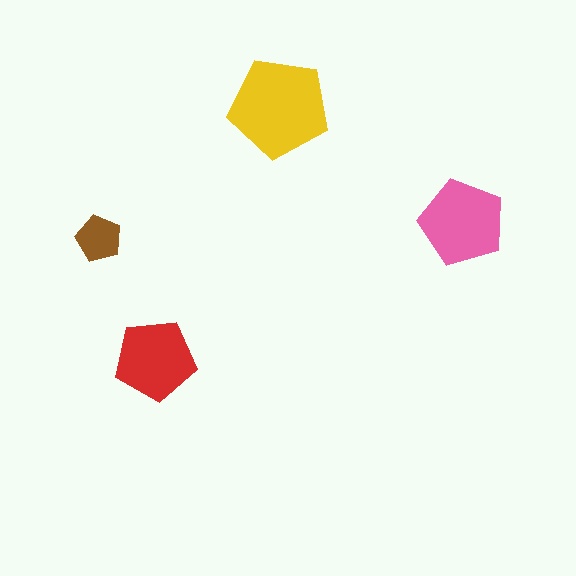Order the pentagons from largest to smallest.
the yellow one, the pink one, the red one, the brown one.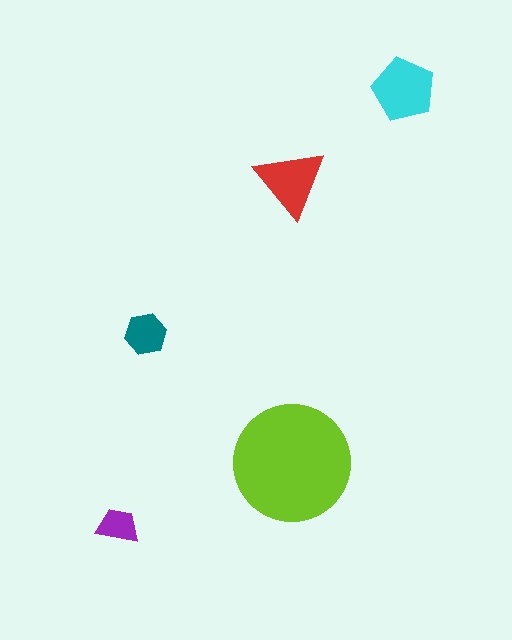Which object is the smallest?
The purple trapezoid.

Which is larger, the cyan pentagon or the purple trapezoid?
The cyan pentagon.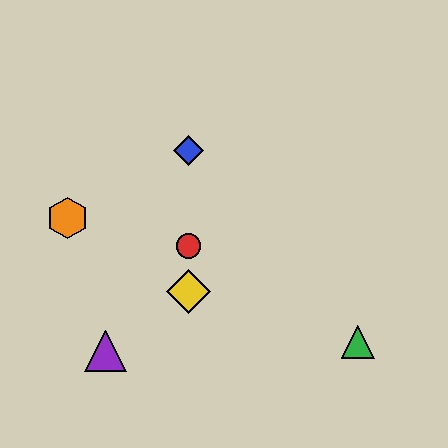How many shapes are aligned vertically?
3 shapes (the red circle, the blue diamond, the yellow diamond) are aligned vertically.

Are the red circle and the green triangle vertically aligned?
No, the red circle is at x≈188 and the green triangle is at x≈358.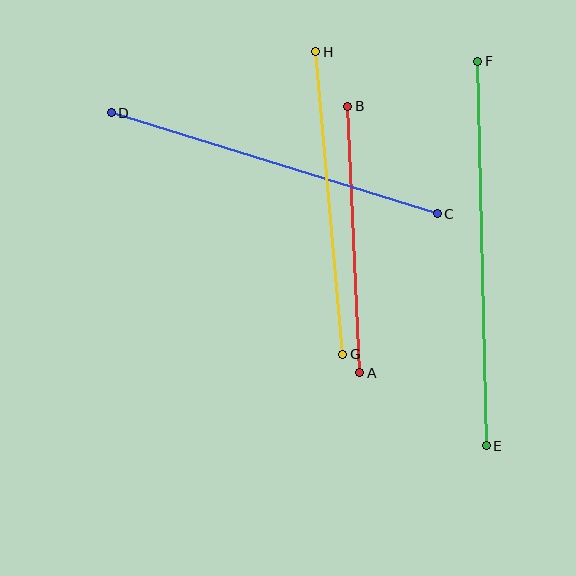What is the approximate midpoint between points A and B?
The midpoint is at approximately (354, 239) pixels.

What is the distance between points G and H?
The distance is approximately 304 pixels.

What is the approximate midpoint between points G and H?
The midpoint is at approximately (329, 203) pixels.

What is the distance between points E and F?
The distance is approximately 385 pixels.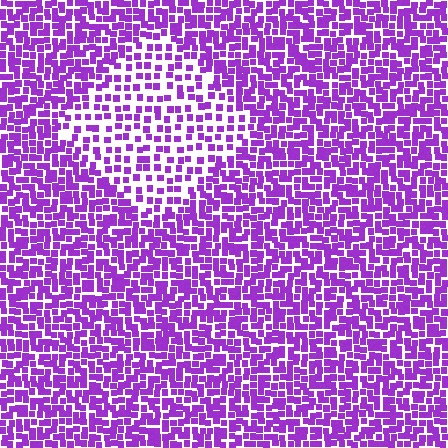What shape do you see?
I see a diamond.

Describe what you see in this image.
The image contains small purple elements arranged at two different densities. A diamond-shaped region is visible where the elements are less densely packed than the surrounding area.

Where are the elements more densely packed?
The elements are more densely packed outside the diamond boundary.